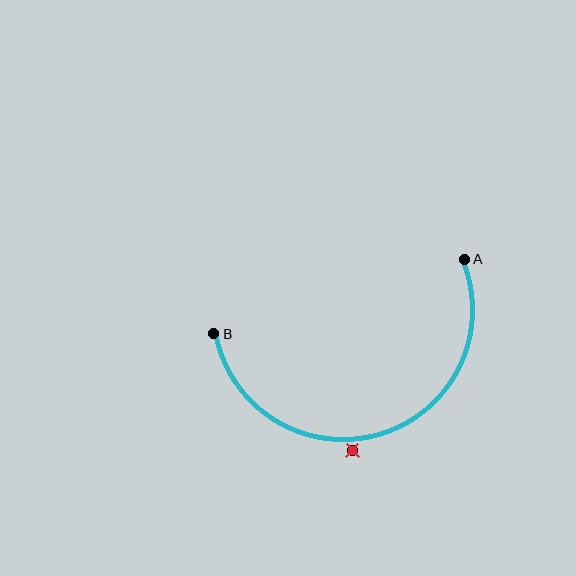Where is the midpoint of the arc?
The arc midpoint is the point on the curve farthest from the straight line joining A and B. It sits below that line.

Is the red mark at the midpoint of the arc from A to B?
No — the red mark does not lie on the arc at all. It sits slightly outside the curve.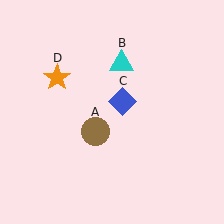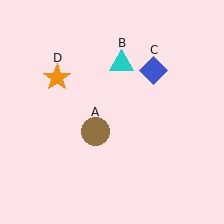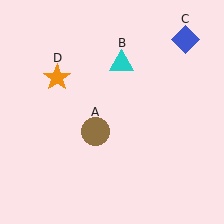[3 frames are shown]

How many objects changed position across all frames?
1 object changed position: blue diamond (object C).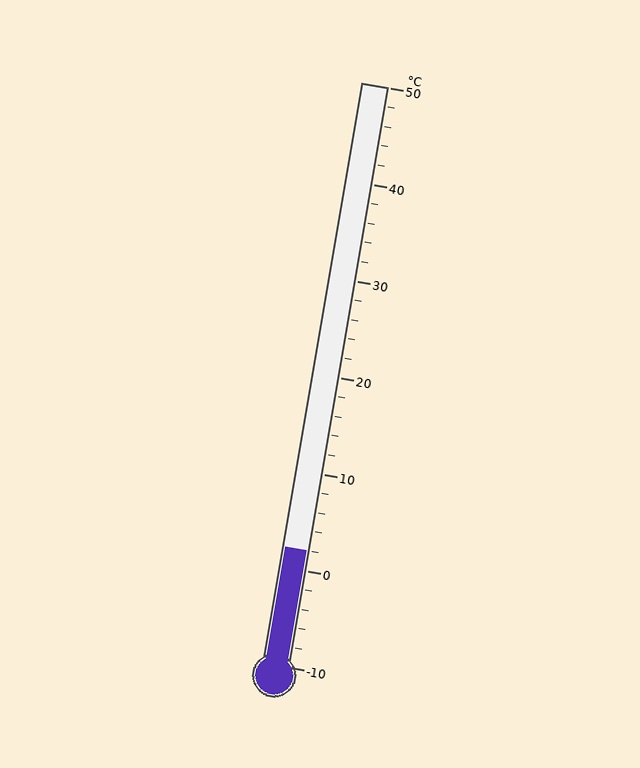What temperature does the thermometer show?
The thermometer shows approximately 2°C.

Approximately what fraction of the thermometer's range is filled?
The thermometer is filled to approximately 20% of its range.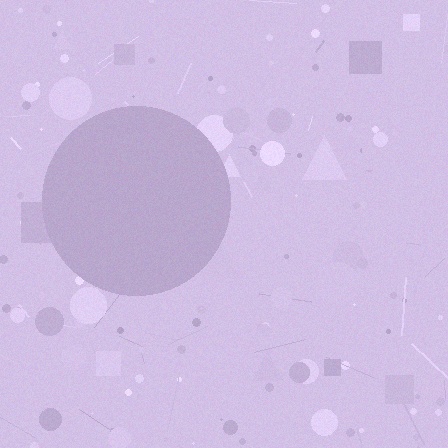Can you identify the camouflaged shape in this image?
The camouflaged shape is a circle.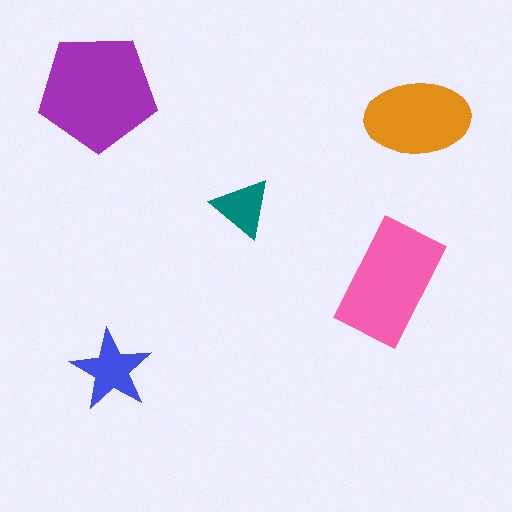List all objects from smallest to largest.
The teal triangle, the blue star, the orange ellipse, the pink rectangle, the purple pentagon.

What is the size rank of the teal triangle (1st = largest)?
5th.